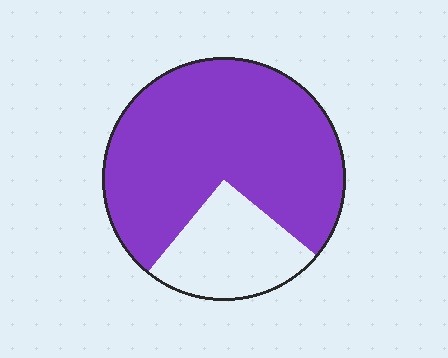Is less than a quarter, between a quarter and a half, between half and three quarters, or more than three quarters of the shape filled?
More than three quarters.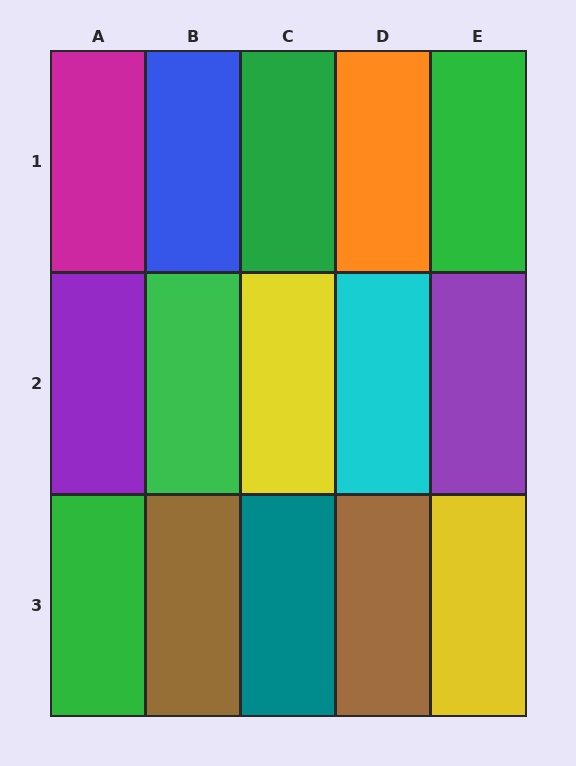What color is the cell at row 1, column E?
Green.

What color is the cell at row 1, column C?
Green.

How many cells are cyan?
1 cell is cyan.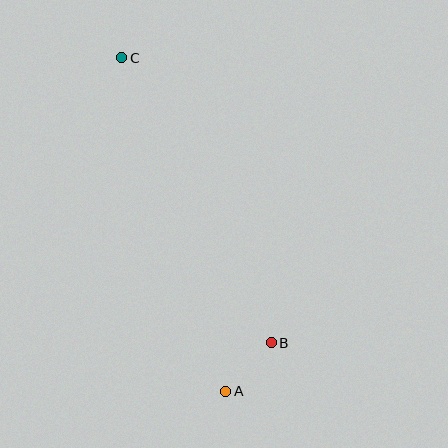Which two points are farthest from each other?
Points A and C are farthest from each other.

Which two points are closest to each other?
Points A and B are closest to each other.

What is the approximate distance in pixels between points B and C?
The distance between B and C is approximately 322 pixels.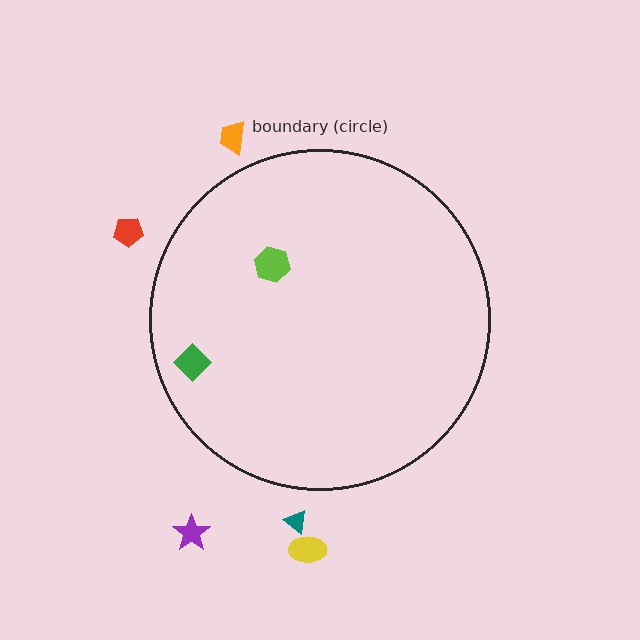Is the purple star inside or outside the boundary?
Outside.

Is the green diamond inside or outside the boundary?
Inside.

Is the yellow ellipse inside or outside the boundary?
Outside.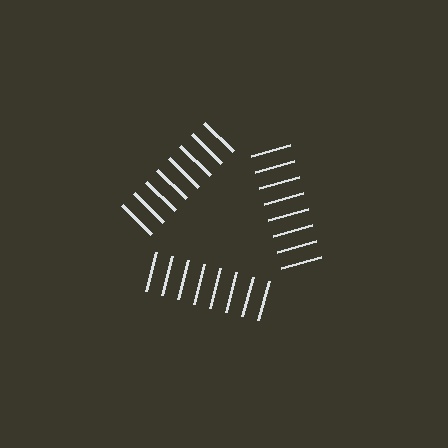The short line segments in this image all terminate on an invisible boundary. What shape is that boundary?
An illusory triangle — the line segments terminate on its edges but no continuous stroke is drawn.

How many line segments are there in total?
24 — 8 along each of the 3 edges.